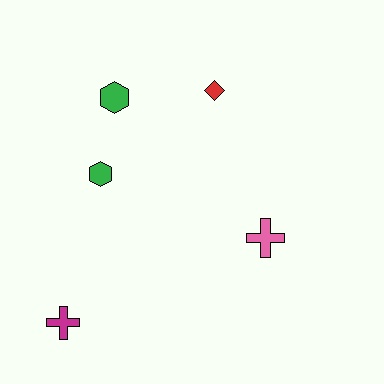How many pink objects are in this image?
There is 1 pink object.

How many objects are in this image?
There are 5 objects.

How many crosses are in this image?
There are 2 crosses.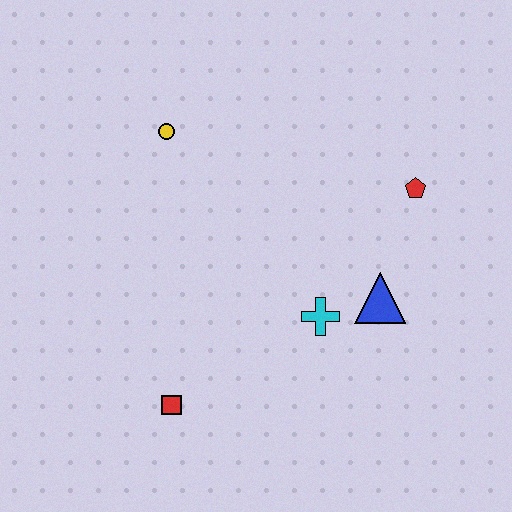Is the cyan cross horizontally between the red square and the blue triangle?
Yes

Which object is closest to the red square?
The cyan cross is closest to the red square.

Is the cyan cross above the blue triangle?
No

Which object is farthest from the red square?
The red pentagon is farthest from the red square.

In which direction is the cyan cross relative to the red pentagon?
The cyan cross is below the red pentagon.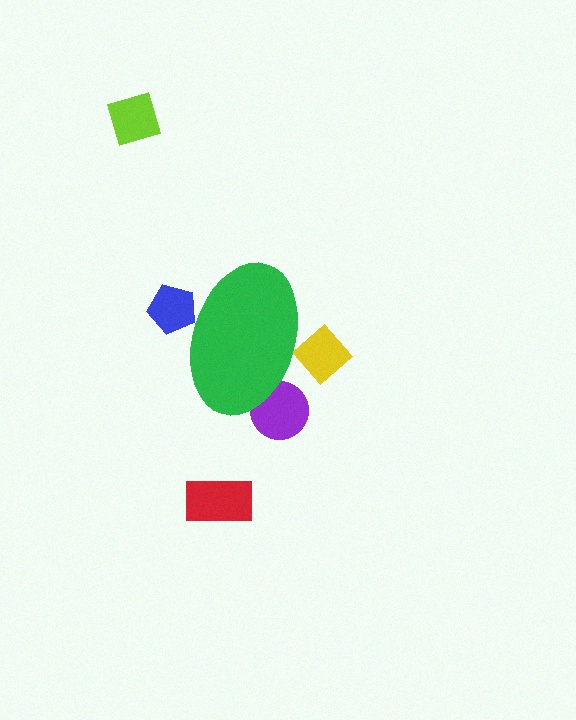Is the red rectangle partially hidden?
No, the red rectangle is fully visible.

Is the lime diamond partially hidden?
No, the lime diamond is fully visible.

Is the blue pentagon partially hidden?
Yes, the blue pentagon is partially hidden behind the green ellipse.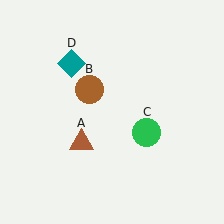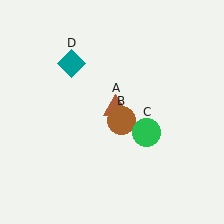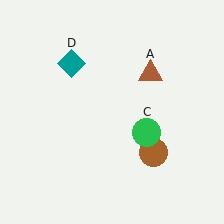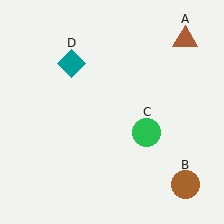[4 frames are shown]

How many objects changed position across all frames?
2 objects changed position: brown triangle (object A), brown circle (object B).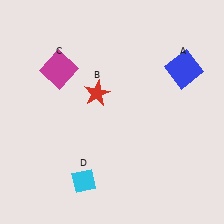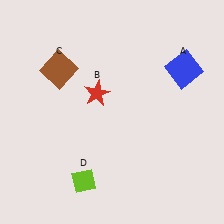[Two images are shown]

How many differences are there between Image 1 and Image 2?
There are 2 differences between the two images.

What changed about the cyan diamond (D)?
In Image 1, D is cyan. In Image 2, it changed to lime.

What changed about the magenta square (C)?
In Image 1, C is magenta. In Image 2, it changed to brown.